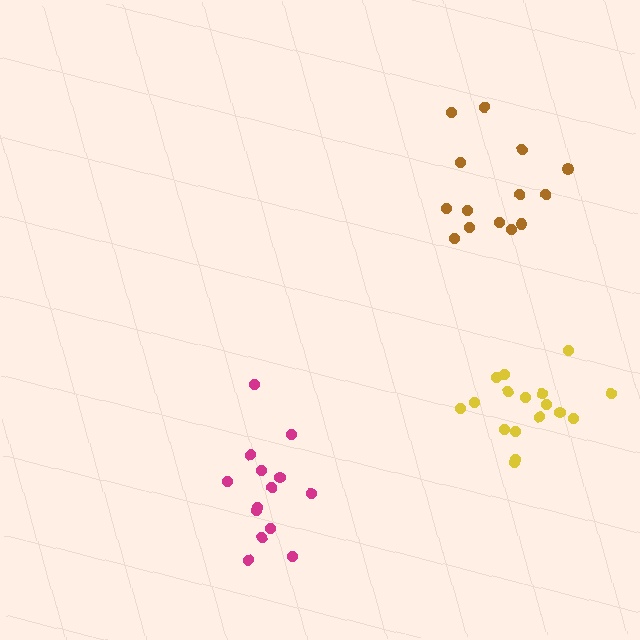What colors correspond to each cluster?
The clusters are colored: magenta, brown, yellow.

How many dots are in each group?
Group 1: 14 dots, Group 2: 14 dots, Group 3: 17 dots (45 total).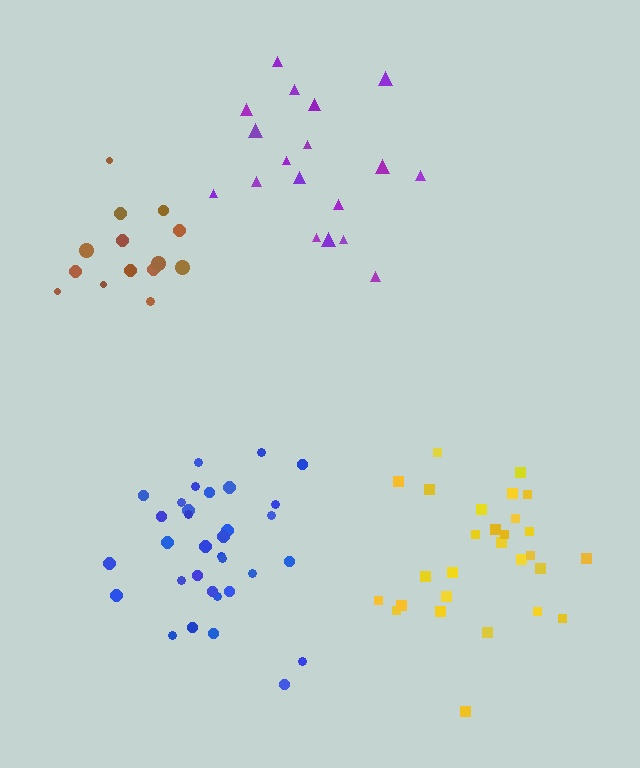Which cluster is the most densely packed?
Blue.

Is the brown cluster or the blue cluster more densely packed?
Blue.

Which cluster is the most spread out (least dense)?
Purple.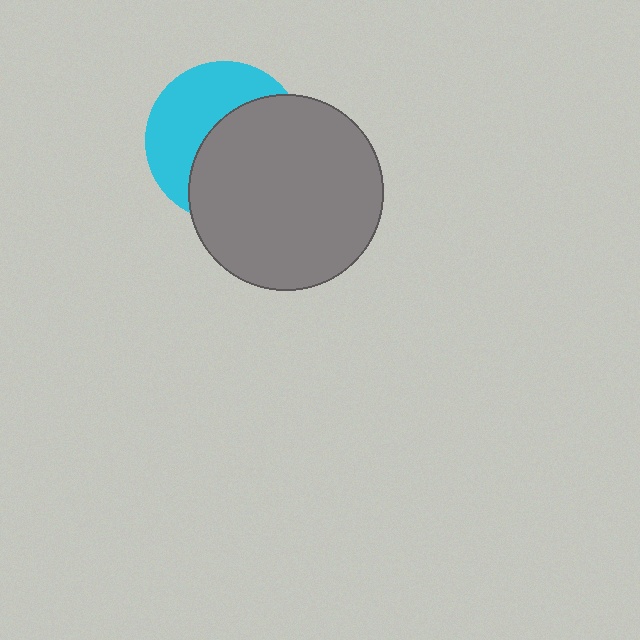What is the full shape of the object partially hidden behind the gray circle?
The partially hidden object is a cyan circle.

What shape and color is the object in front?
The object in front is a gray circle.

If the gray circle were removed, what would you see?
You would see the complete cyan circle.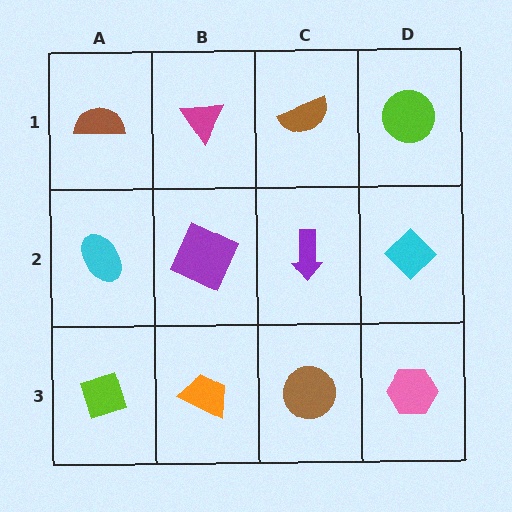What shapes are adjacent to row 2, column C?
A brown semicircle (row 1, column C), a brown circle (row 3, column C), a purple square (row 2, column B), a cyan diamond (row 2, column D).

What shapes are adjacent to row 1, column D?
A cyan diamond (row 2, column D), a brown semicircle (row 1, column C).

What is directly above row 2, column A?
A brown semicircle.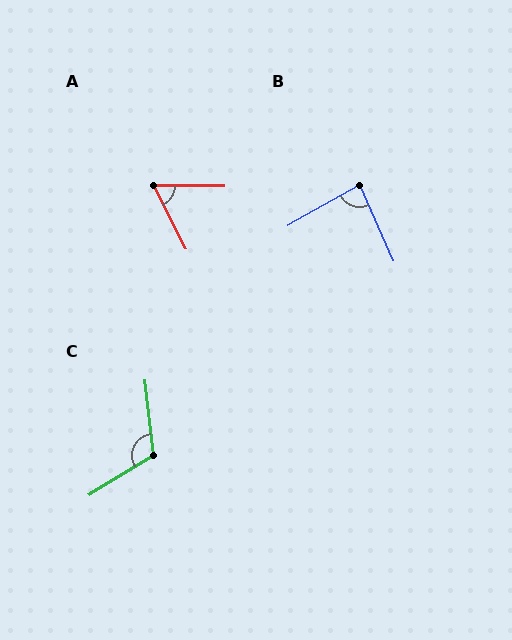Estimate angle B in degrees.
Approximately 85 degrees.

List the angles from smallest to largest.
A (63°), B (85°), C (115°).